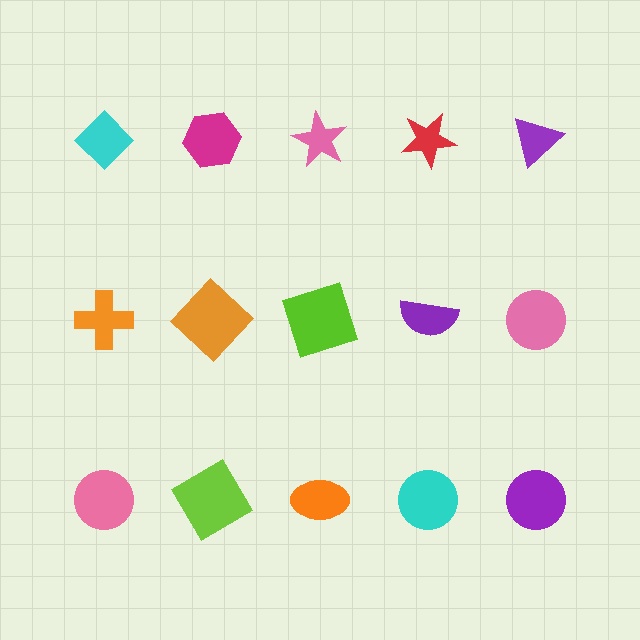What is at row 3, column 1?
A pink circle.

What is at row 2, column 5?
A pink circle.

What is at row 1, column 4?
A red star.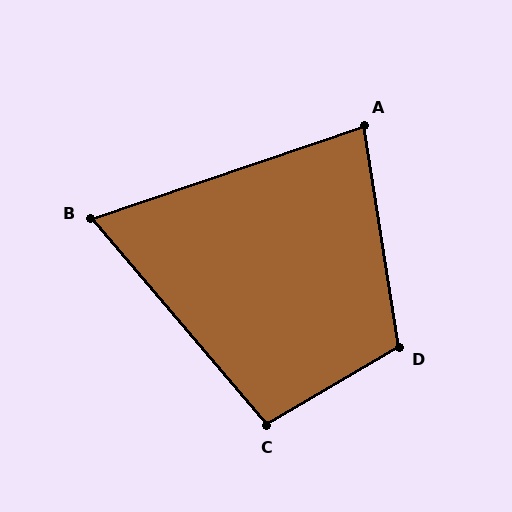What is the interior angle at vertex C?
Approximately 100 degrees (obtuse).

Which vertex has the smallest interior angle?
B, at approximately 69 degrees.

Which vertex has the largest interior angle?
D, at approximately 111 degrees.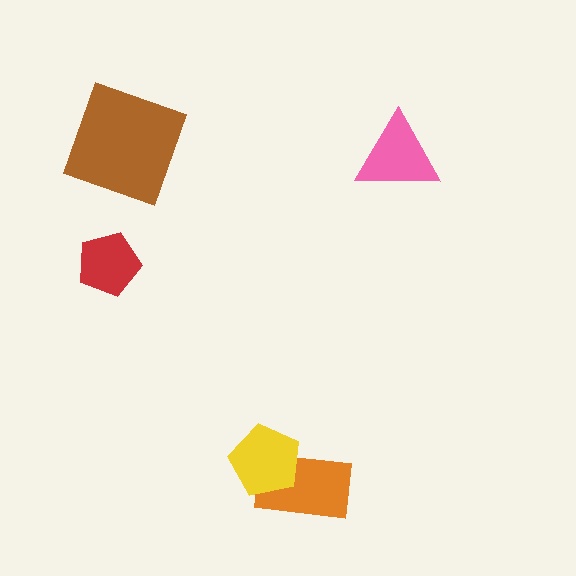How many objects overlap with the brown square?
0 objects overlap with the brown square.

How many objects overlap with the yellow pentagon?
1 object overlaps with the yellow pentagon.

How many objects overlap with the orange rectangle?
1 object overlaps with the orange rectangle.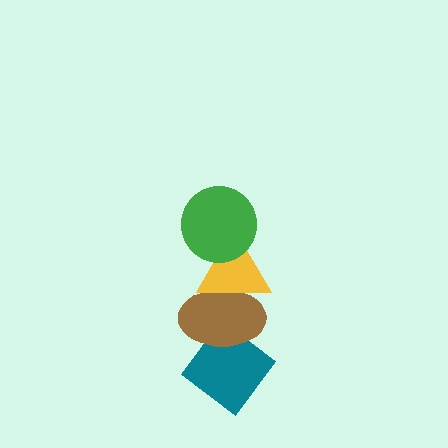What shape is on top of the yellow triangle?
The green circle is on top of the yellow triangle.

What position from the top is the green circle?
The green circle is 1st from the top.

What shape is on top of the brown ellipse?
The yellow triangle is on top of the brown ellipse.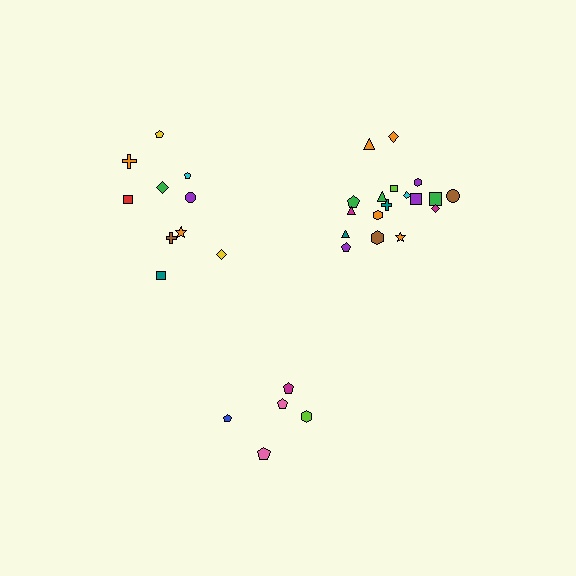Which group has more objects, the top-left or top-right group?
The top-right group.